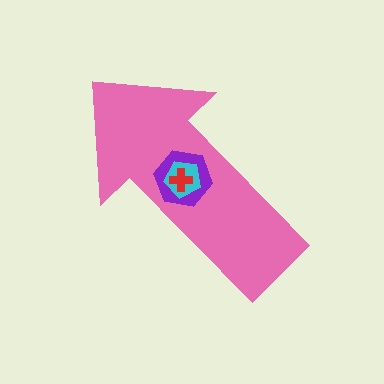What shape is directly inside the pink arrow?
The purple hexagon.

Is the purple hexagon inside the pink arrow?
Yes.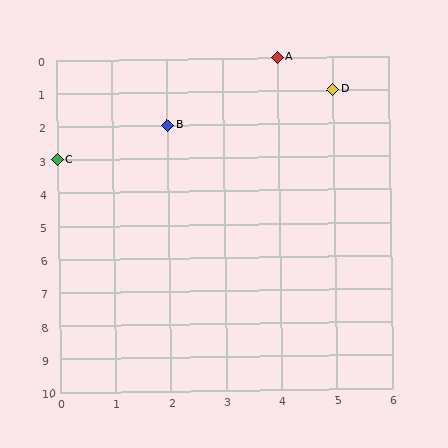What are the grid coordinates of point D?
Point D is at grid coordinates (5, 1).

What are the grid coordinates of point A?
Point A is at grid coordinates (4, 0).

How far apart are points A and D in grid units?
Points A and D are 1 column and 1 row apart (about 1.4 grid units diagonally).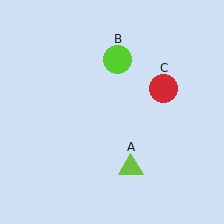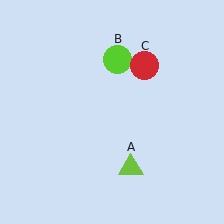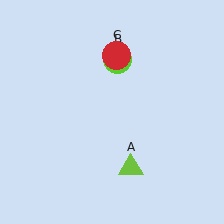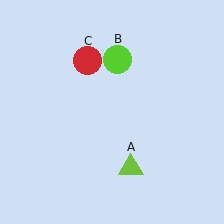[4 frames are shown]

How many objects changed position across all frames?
1 object changed position: red circle (object C).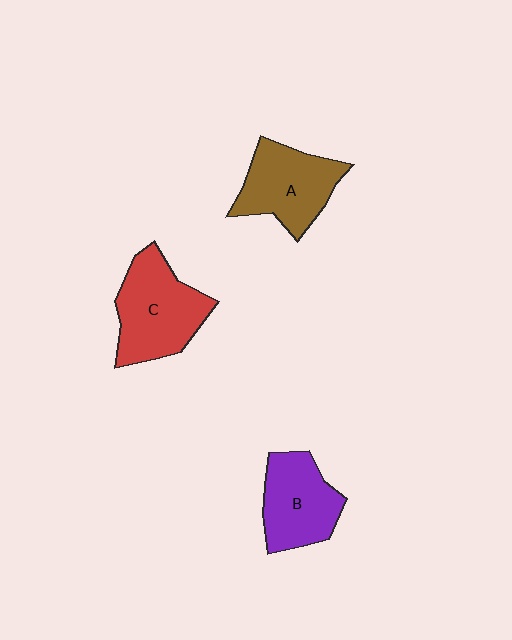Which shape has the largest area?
Shape C (red).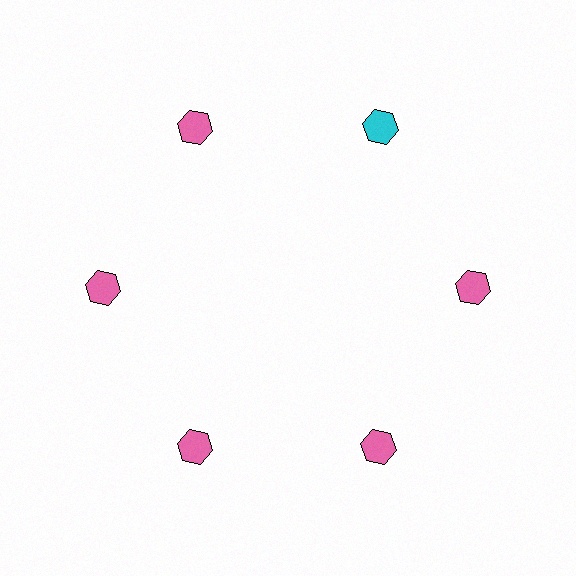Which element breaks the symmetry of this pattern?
The cyan hexagon at roughly the 1 o'clock position breaks the symmetry. All other shapes are pink hexagons.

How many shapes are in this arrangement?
There are 6 shapes arranged in a ring pattern.